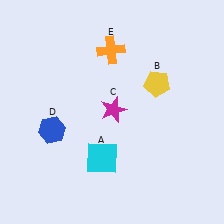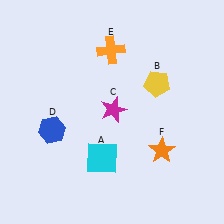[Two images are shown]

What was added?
An orange star (F) was added in Image 2.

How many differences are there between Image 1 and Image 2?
There is 1 difference between the two images.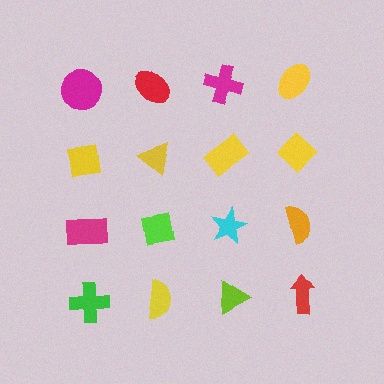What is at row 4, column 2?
A yellow semicircle.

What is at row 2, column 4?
A yellow diamond.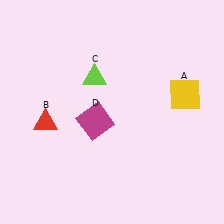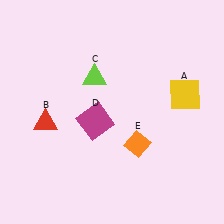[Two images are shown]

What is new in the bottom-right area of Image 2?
An orange diamond (E) was added in the bottom-right area of Image 2.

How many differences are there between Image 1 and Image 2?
There is 1 difference between the two images.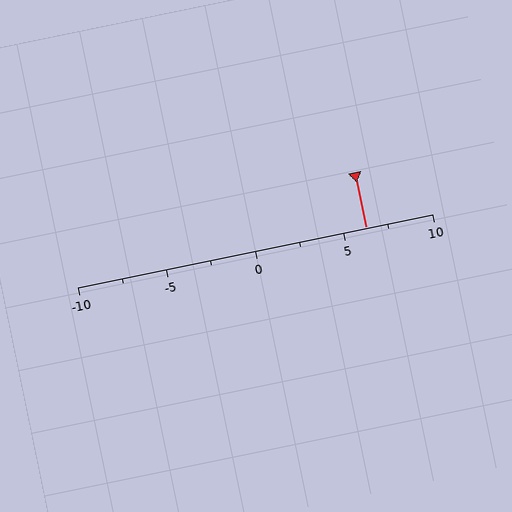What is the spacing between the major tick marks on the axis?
The major ticks are spaced 5 apart.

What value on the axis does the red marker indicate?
The marker indicates approximately 6.2.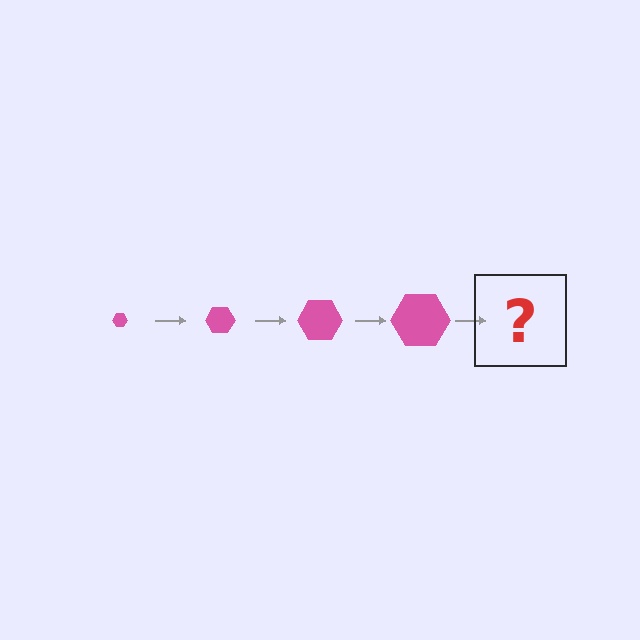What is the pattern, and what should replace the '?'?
The pattern is that the hexagon gets progressively larger each step. The '?' should be a pink hexagon, larger than the previous one.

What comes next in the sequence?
The next element should be a pink hexagon, larger than the previous one.